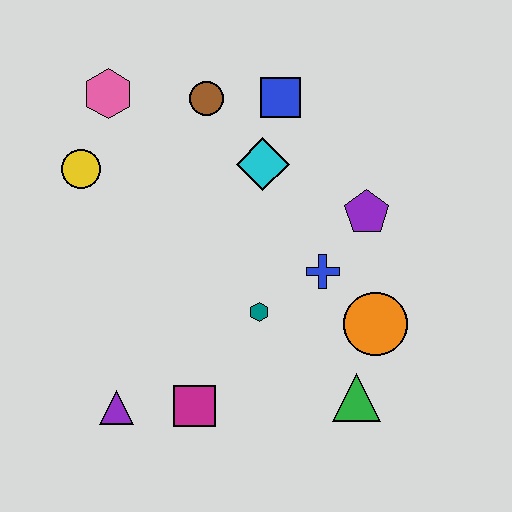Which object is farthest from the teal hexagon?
The pink hexagon is farthest from the teal hexagon.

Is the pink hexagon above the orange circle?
Yes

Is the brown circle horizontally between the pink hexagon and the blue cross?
Yes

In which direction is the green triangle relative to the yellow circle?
The green triangle is to the right of the yellow circle.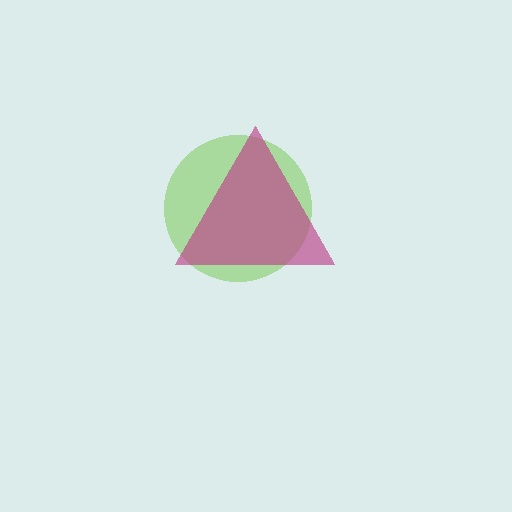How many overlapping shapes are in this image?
There are 2 overlapping shapes in the image.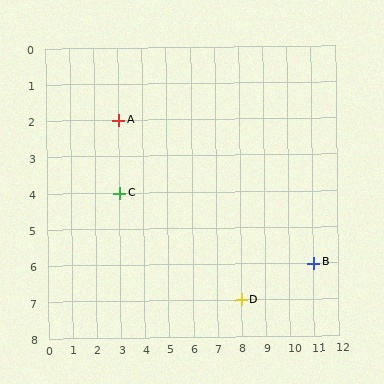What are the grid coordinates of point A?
Point A is at grid coordinates (3, 2).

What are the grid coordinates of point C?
Point C is at grid coordinates (3, 4).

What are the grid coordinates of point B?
Point B is at grid coordinates (11, 6).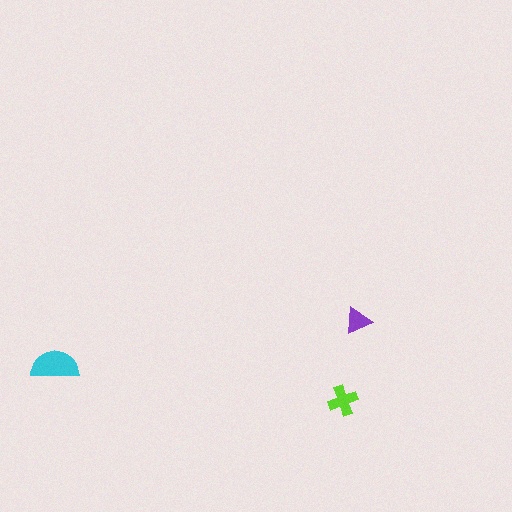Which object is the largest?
The cyan semicircle.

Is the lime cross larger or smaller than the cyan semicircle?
Smaller.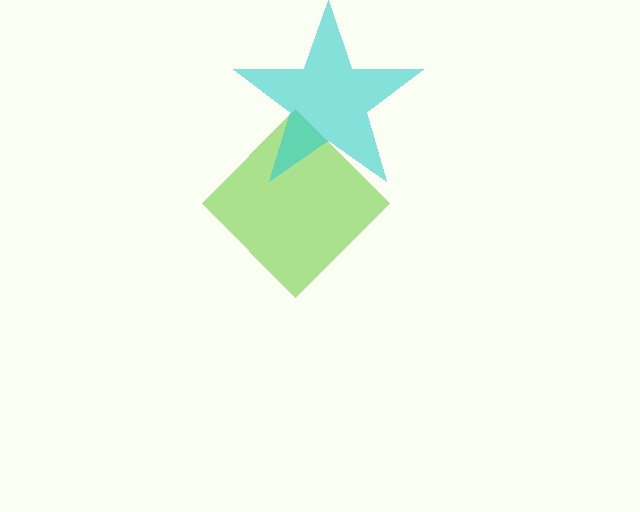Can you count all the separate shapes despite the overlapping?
Yes, there are 2 separate shapes.